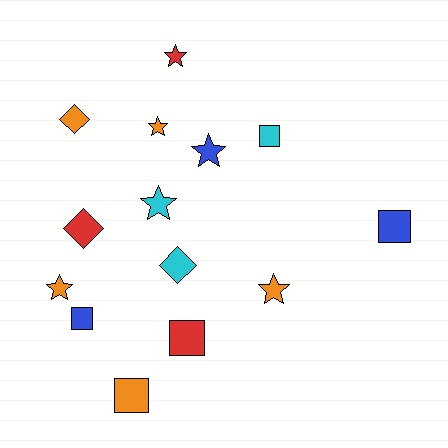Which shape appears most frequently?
Star, with 6 objects.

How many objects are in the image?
There are 14 objects.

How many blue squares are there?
There are 2 blue squares.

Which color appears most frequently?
Orange, with 5 objects.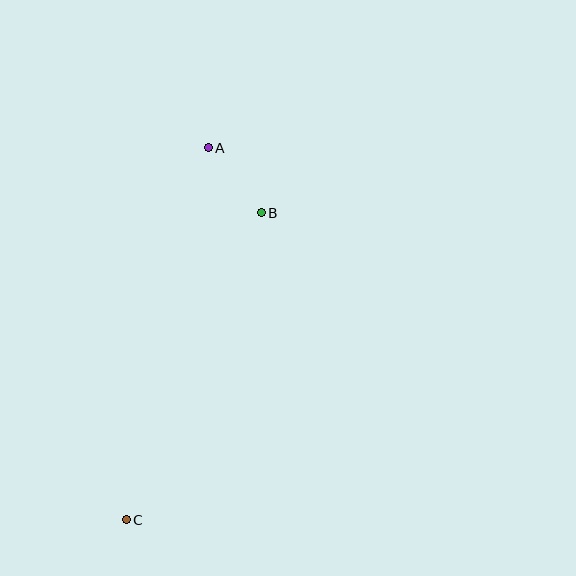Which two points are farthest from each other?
Points A and C are farthest from each other.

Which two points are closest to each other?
Points A and B are closest to each other.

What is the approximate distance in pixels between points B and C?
The distance between B and C is approximately 335 pixels.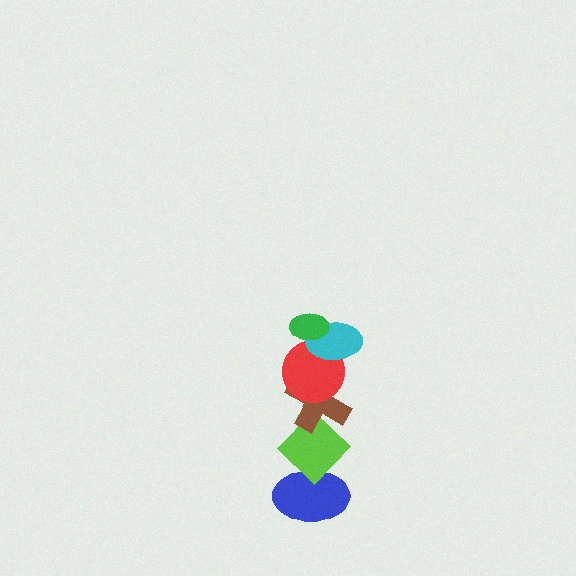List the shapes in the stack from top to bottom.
From top to bottom: the green ellipse, the cyan ellipse, the red circle, the brown cross, the lime diamond, the blue ellipse.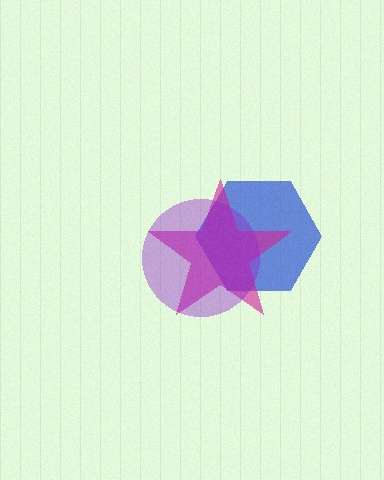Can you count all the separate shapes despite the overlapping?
Yes, there are 3 separate shapes.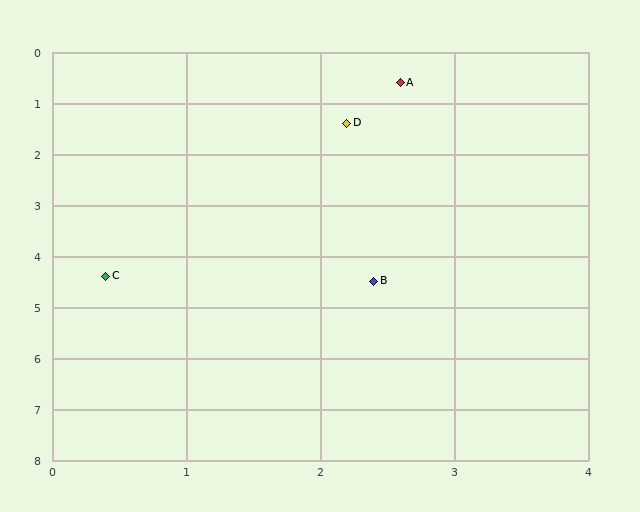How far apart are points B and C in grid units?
Points B and C are about 2.0 grid units apart.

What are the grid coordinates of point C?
Point C is at approximately (0.4, 4.4).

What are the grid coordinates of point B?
Point B is at approximately (2.4, 4.5).